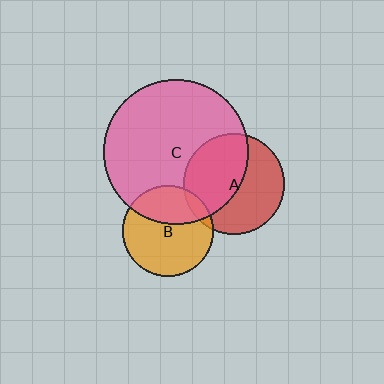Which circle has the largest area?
Circle C (pink).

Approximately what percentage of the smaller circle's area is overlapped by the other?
Approximately 35%.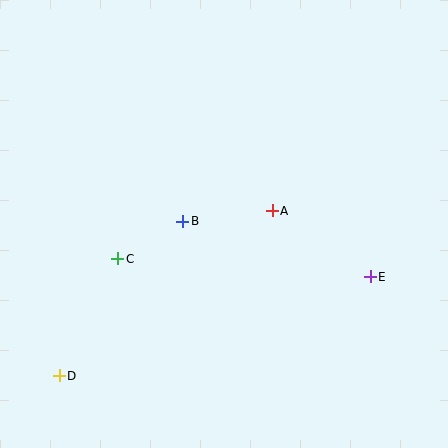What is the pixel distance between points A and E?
The distance between A and E is 118 pixels.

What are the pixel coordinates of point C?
Point C is at (118, 259).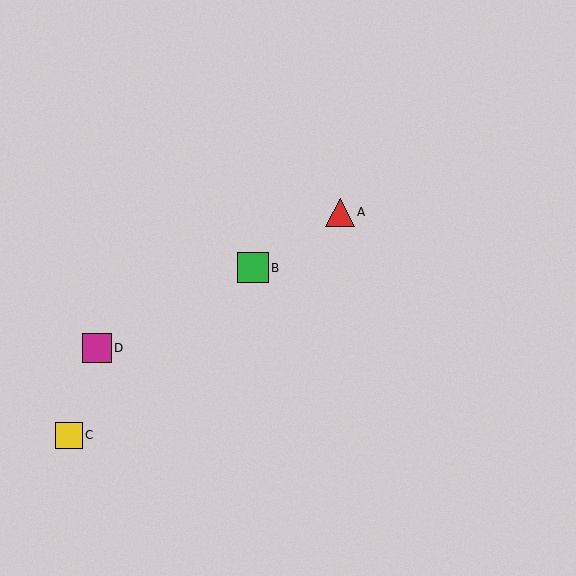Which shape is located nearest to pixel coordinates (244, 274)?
The green square (labeled B) at (253, 268) is nearest to that location.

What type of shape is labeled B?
Shape B is a green square.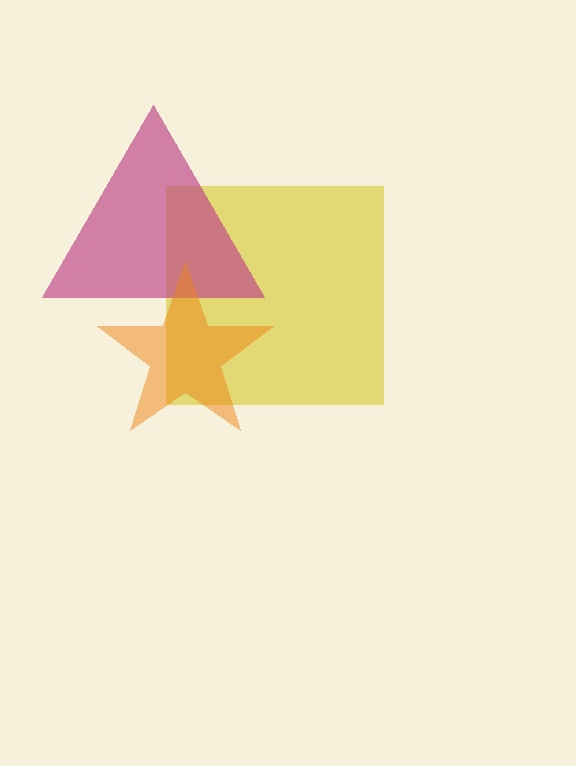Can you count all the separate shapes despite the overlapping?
Yes, there are 3 separate shapes.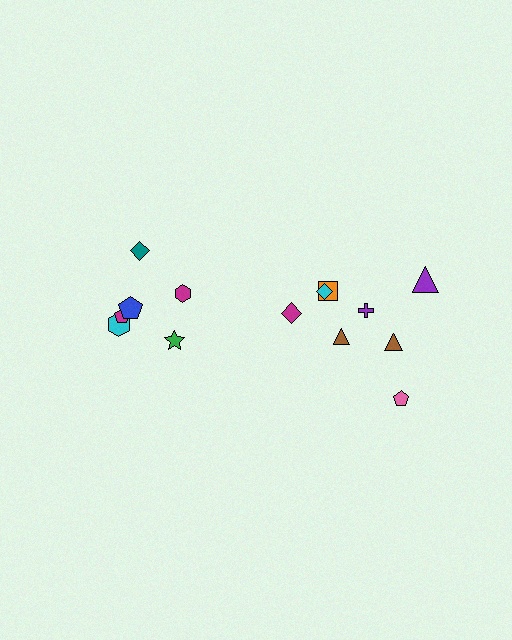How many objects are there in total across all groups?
There are 14 objects.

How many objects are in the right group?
There are 8 objects.